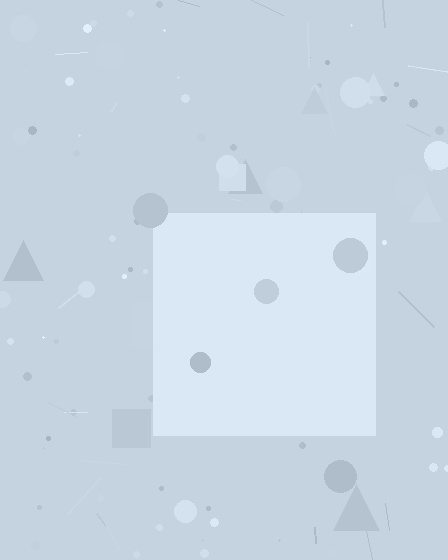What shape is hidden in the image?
A square is hidden in the image.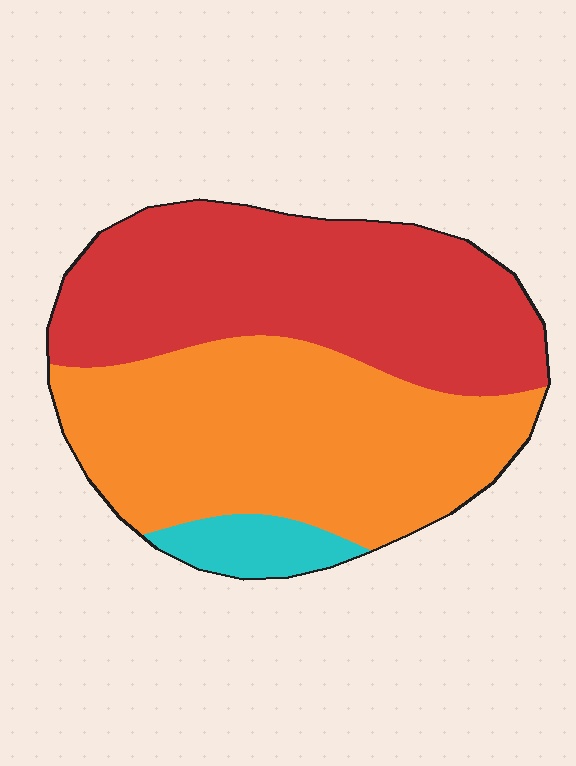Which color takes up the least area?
Cyan, at roughly 5%.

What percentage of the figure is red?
Red covers around 45% of the figure.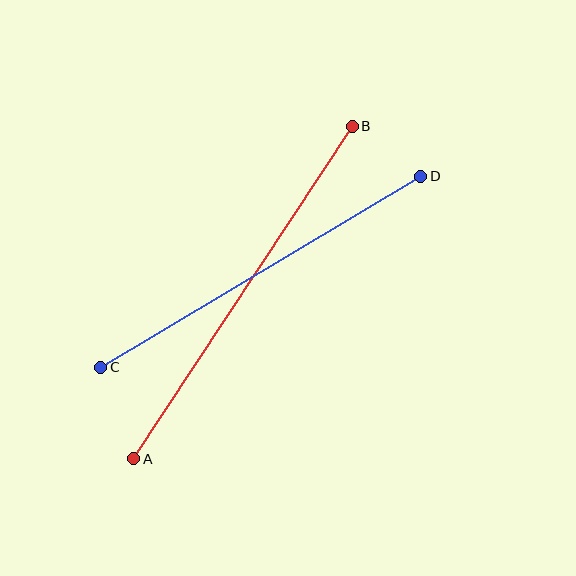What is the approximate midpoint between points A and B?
The midpoint is at approximately (243, 293) pixels.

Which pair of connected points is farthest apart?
Points A and B are farthest apart.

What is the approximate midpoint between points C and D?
The midpoint is at approximately (261, 272) pixels.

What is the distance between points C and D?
The distance is approximately 373 pixels.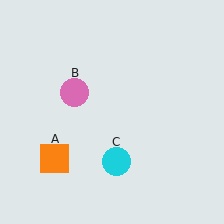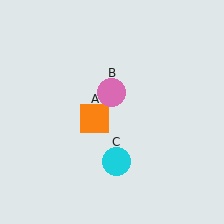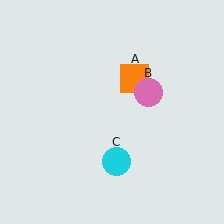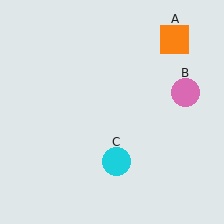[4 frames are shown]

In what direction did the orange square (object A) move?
The orange square (object A) moved up and to the right.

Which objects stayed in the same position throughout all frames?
Cyan circle (object C) remained stationary.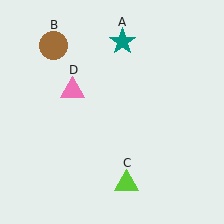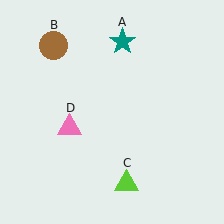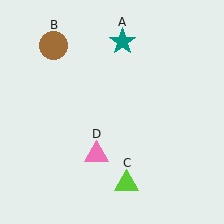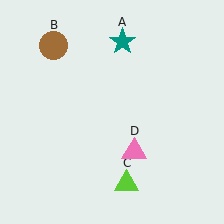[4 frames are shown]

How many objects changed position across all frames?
1 object changed position: pink triangle (object D).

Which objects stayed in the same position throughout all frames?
Teal star (object A) and brown circle (object B) and lime triangle (object C) remained stationary.